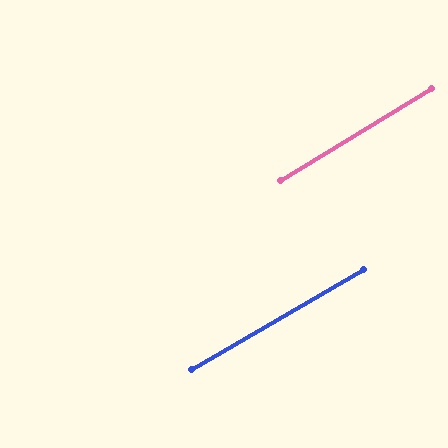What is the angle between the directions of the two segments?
Approximately 1 degree.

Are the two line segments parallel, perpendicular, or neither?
Parallel — their directions differ by only 1.3°.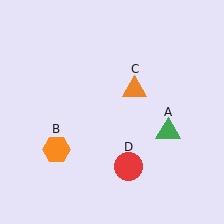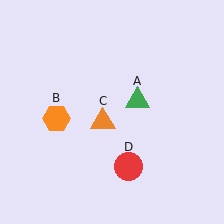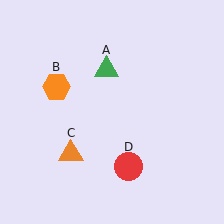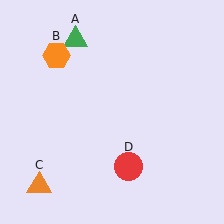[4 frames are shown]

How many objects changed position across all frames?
3 objects changed position: green triangle (object A), orange hexagon (object B), orange triangle (object C).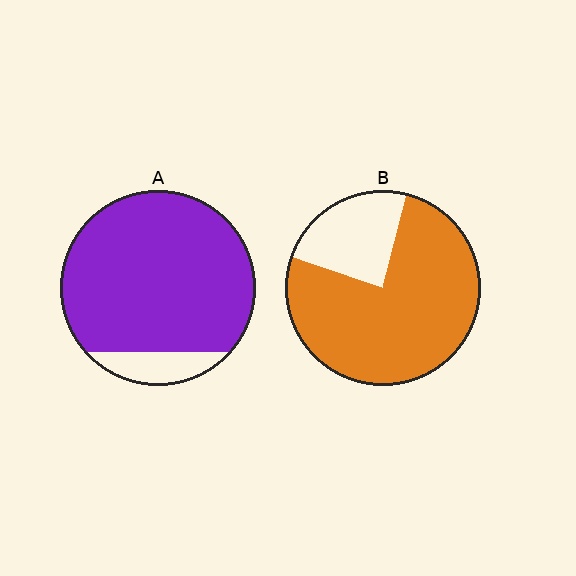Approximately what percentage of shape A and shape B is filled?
A is approximately 90% and B is approximately 75%.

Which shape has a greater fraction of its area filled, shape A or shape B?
Shape A.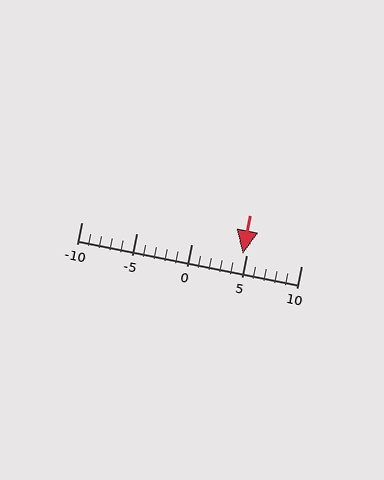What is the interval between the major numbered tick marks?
The major tick marks are spaced 5 units apart.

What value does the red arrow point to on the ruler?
The red arrow points to approximately 5.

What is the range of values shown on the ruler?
The ruler shows values from -10 to 10.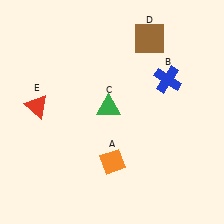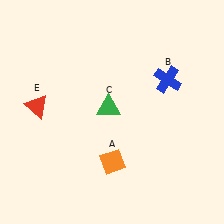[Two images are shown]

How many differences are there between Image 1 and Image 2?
There is 1 difference between the two images.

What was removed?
The brown square (D) was removed in Image 2.